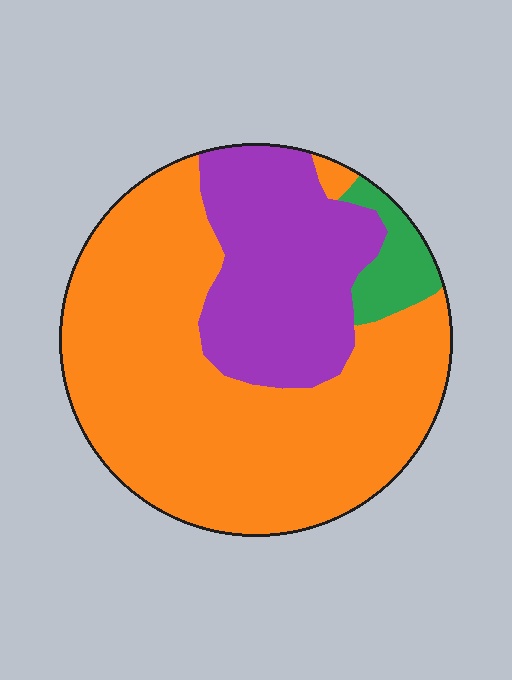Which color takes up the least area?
Green, at roughly 5%.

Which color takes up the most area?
Orange, at roughly 65%.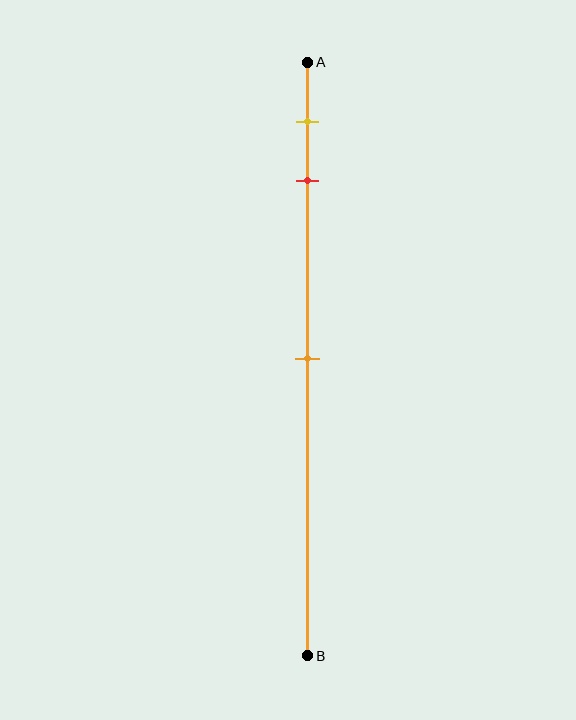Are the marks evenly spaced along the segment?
No, the marks are not evenly spaced.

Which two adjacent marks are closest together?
The yellow and red marks are the closest adjacent pair.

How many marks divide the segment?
There are 3 marks dividing the segment.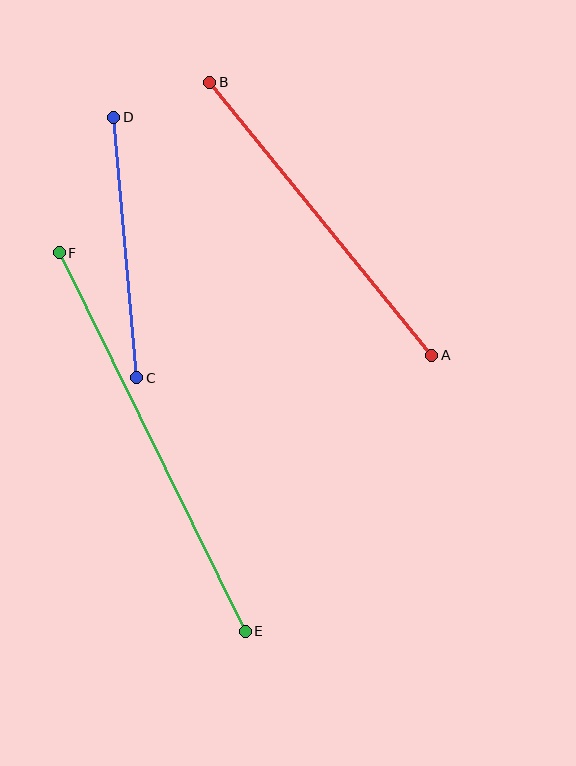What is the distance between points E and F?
The distance is approximately 422 pixels.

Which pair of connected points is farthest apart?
Points E and F are farthest apart.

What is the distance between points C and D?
The distance is approximately 262 pixels.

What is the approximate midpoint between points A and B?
The midpoint is at approximately (321, 219) pixels.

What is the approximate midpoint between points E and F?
The midpoint is at approximately (152, 442) pixels.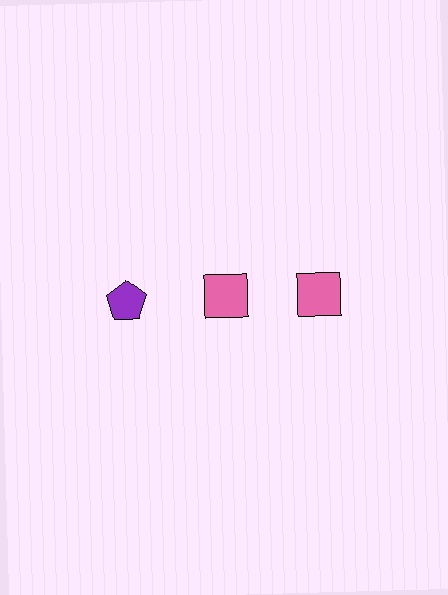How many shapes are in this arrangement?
There are 3 shapes arranged in a grid pattern.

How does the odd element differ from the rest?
It differs in both color (purple instead of pink) and shape (pentagon instead of square).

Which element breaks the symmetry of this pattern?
The purple pentagon in the top row, leftmost column breaks the symmetry. All other shapes are pink squares.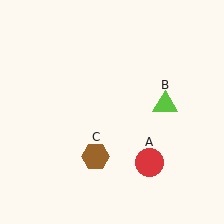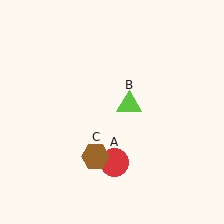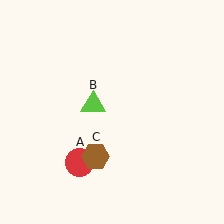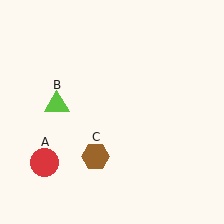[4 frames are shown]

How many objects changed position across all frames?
2 objects changed position: red circle (object A), lime triangle (object B).